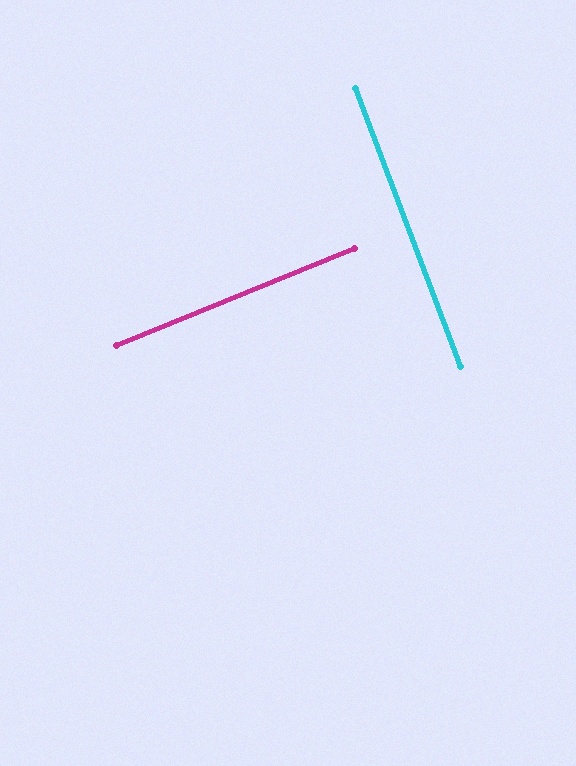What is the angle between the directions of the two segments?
Approximately 89 degrees.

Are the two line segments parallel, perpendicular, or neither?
Perpendicular — they meet at approximately 89°.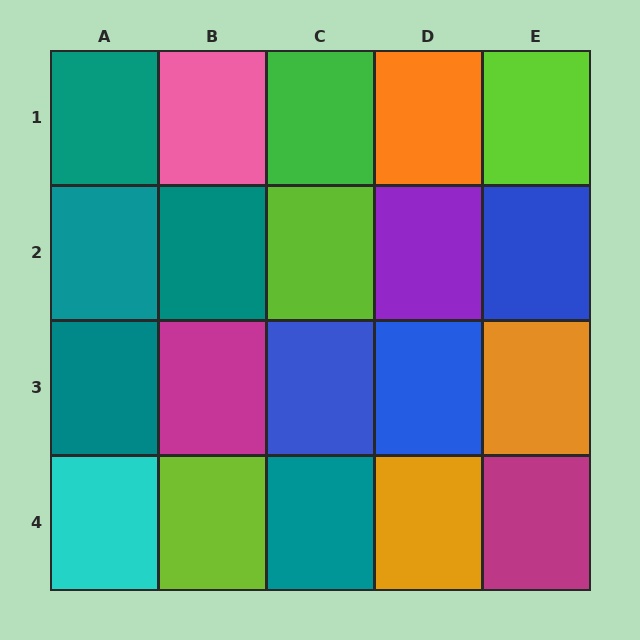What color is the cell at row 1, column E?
Lime.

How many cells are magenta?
2 cells are magenta.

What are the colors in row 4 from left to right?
Cyan, lime, teal, orange, magenta.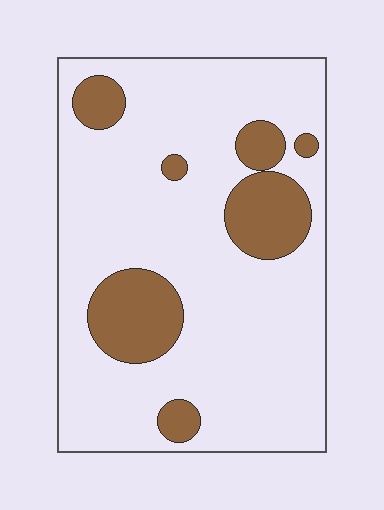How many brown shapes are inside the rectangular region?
7.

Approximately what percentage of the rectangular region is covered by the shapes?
Approximately 20%.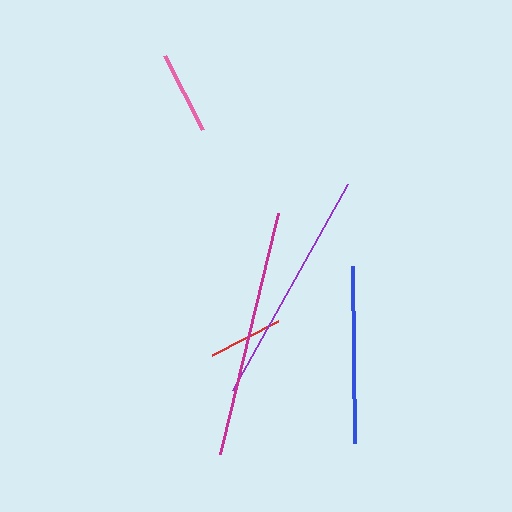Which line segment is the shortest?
The red line is the shortest at approximately 75 pixels.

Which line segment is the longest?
The magenta line is the longest at approximately 248 pixels.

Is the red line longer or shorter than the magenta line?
The magenta line is longer than the red line.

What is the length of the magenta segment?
The magenta segment is approximately 248 pixels long.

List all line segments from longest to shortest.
From longest to shortest: magenta, purple, blue, pink, red.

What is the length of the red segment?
The red segment is approximately 75 pixels long.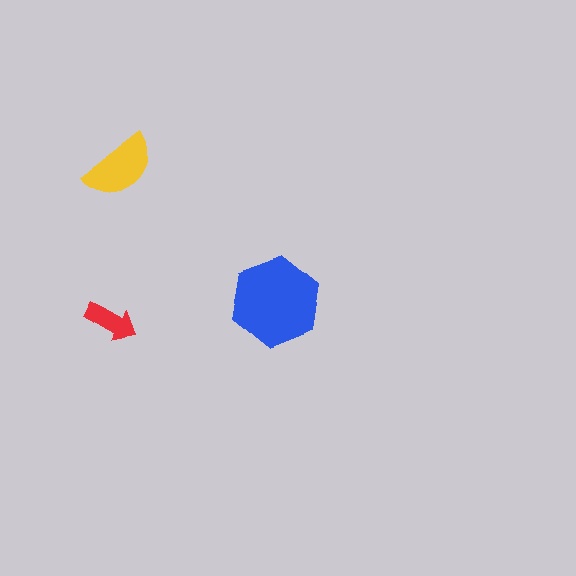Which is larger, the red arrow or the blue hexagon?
The blue hexagon.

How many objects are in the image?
There are 3 objects in the image.